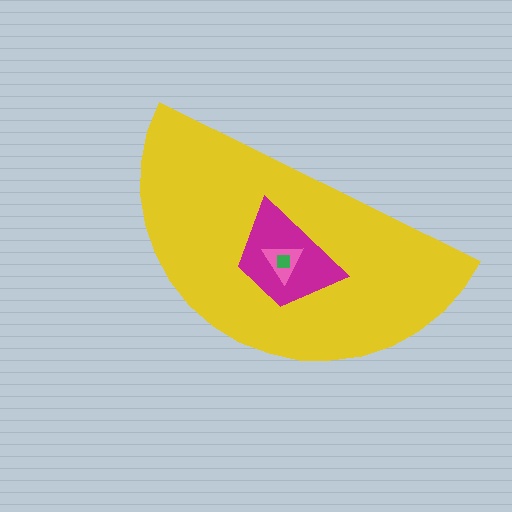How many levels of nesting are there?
4.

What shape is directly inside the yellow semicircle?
The magenta trapezoid.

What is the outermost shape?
The yellow semicircle.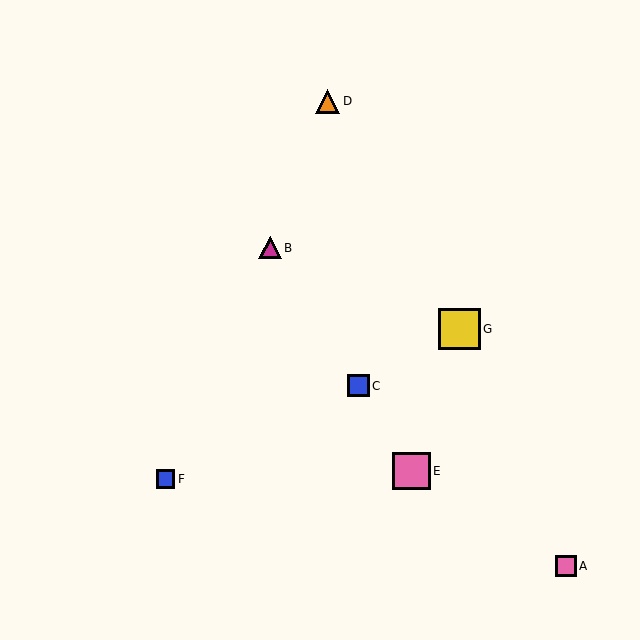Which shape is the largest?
The yellow square (labeled G) is the largest.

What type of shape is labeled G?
Shape G is a yellow square.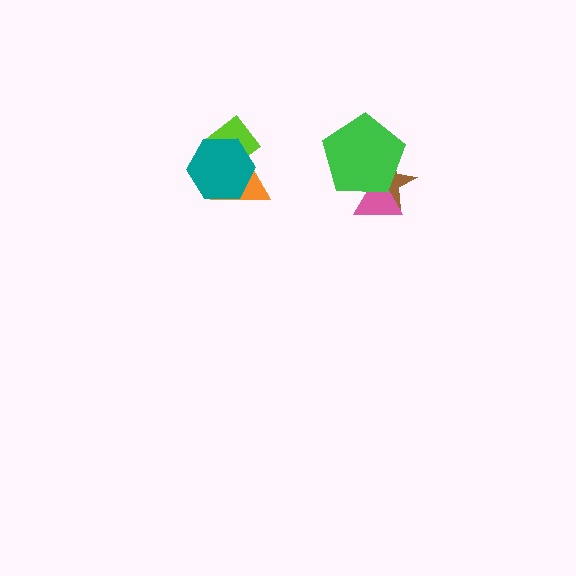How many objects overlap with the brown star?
2 objects overlap with the brown star.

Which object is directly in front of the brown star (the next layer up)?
The pink triangle is directly in front of the brown star.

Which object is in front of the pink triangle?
The green pentagon is in front of the pink triangle.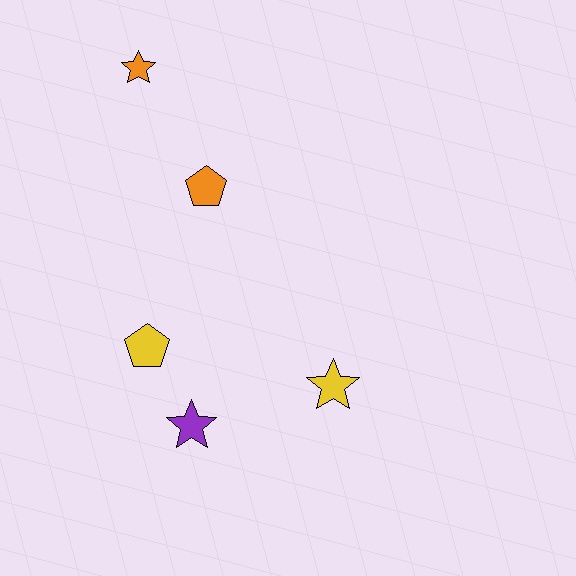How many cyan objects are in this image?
There are no cyan objects.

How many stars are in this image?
There are 3 stars.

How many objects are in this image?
There are 5 objects.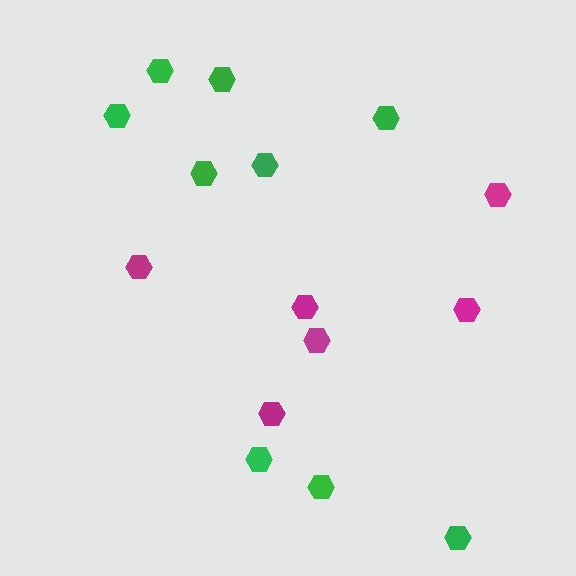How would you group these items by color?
There are 2 groups: one group of magenta hexagons (6) and one group of green hexagons (9).